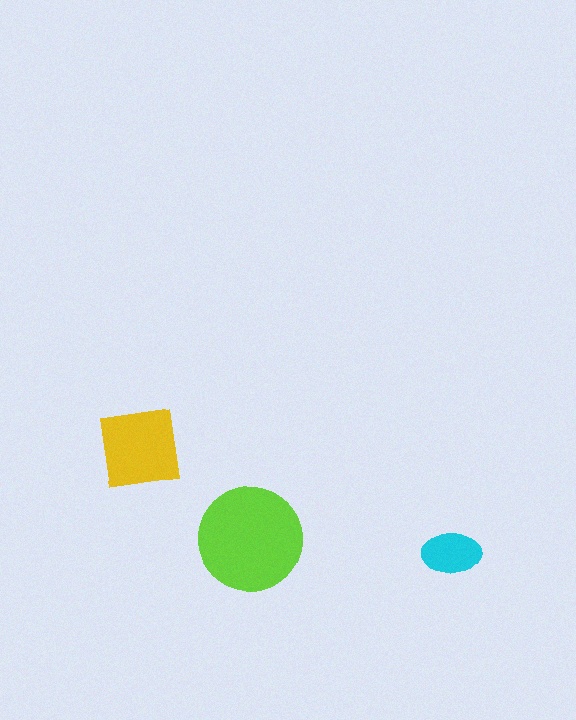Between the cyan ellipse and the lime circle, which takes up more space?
The lime circle.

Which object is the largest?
The lime circle.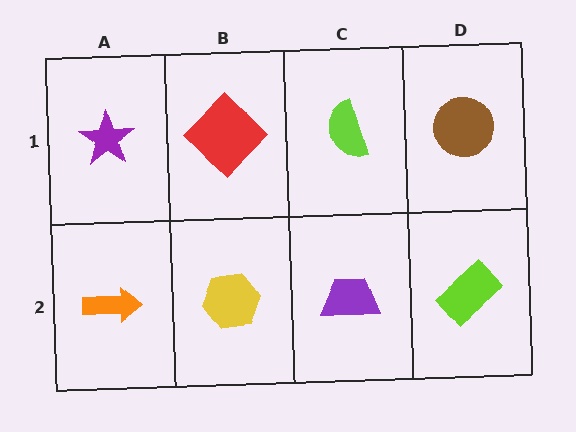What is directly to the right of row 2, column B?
A purple trapezoid.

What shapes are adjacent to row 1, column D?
A lime rectangle (row 2, column D), a lime semicircle (row 1, column C).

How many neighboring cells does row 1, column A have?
2.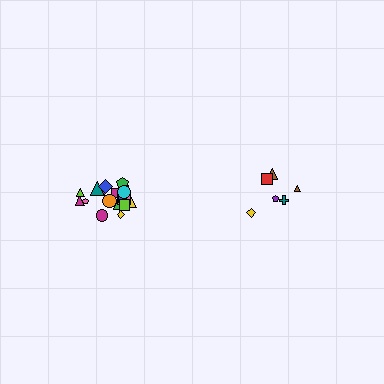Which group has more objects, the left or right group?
The left group.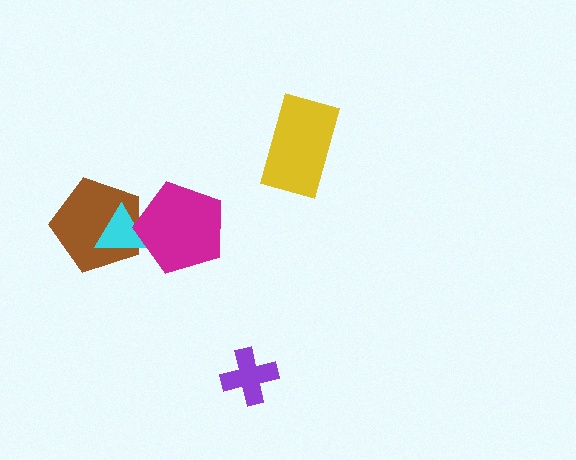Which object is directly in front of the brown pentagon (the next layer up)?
The cyan triangle is directly in front of the brown pentagon.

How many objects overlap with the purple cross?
0 objects overlap with the purple cross.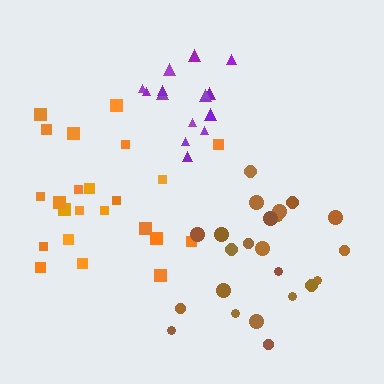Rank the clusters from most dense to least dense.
brown, purple, orange.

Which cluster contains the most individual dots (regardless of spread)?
Orange (23).